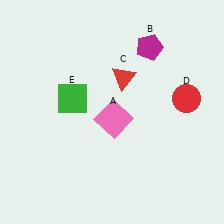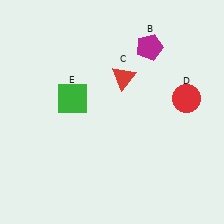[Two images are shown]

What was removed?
The pink square (A) was removed in Image 2.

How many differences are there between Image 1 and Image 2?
There is 1 difference between the two images.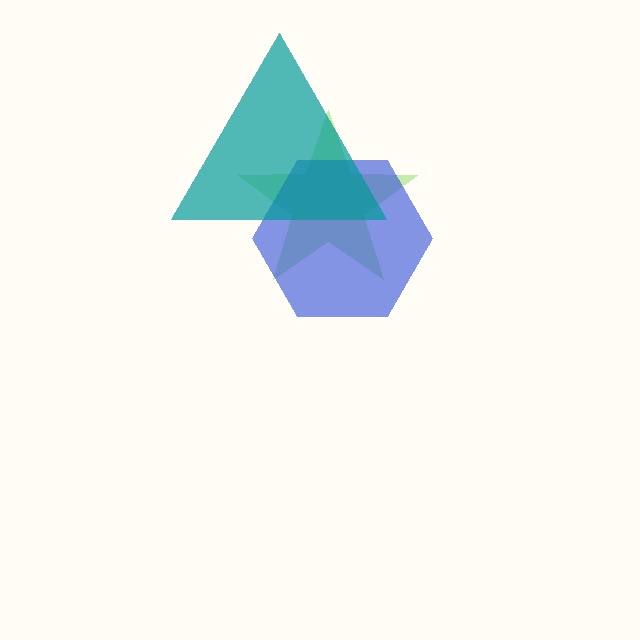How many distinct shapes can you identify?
There are 3 distinct shapes: a lime star, a blue hexagon, a teal triangle.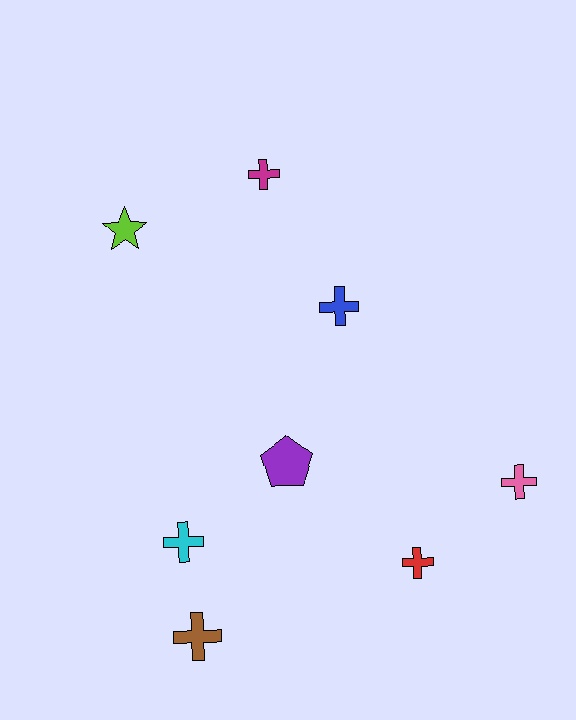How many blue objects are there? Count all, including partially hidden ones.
There is 1 blue object.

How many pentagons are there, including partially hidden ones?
There is 1 pentagon.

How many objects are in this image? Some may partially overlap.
There are 8 objects.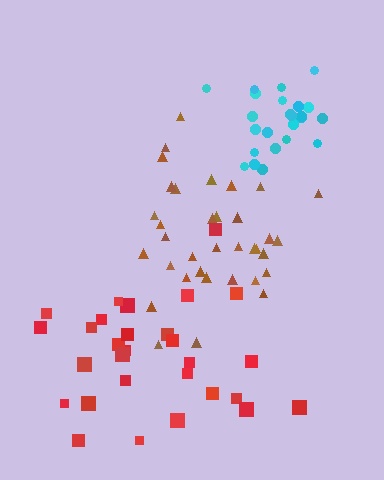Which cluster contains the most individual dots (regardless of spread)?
Brown (35).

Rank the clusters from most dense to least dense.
cyan, brown, red.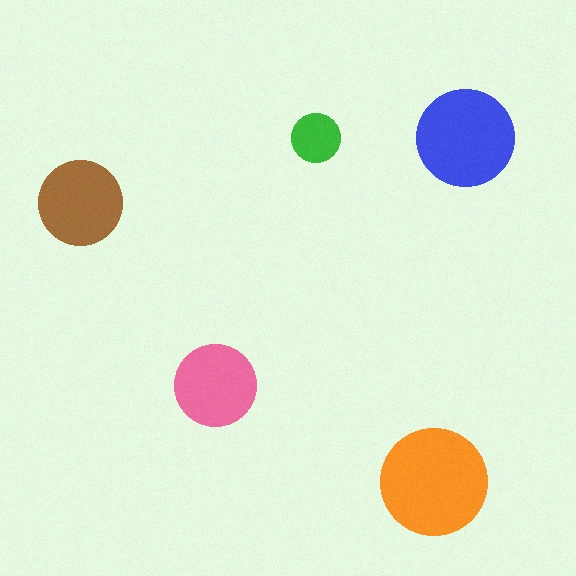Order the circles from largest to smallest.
the orange one, the blue one, the brown one, the pink one, the green one.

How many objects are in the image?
There are 5 objects in the image.